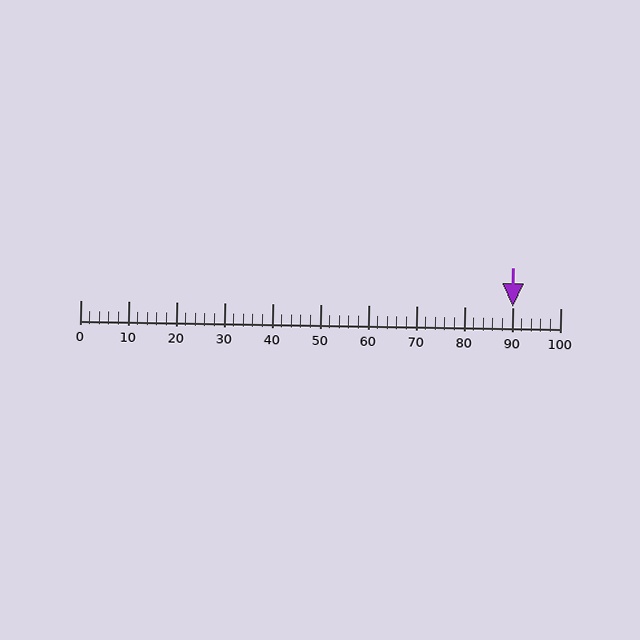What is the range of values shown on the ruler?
The ruler shows values from 0 to 100.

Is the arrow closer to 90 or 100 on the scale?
The arrow is closer to 90.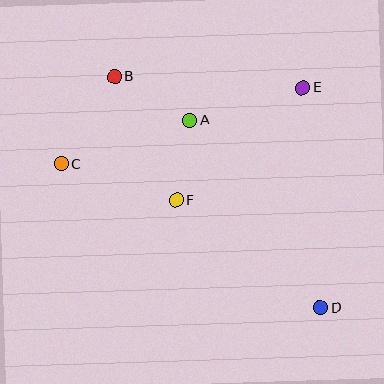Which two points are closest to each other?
Points A and F are closest to each other.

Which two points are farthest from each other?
Points B and D are farthest from each other.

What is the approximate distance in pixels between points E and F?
The distance between E and F is approximately 169 pixels.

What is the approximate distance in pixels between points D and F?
The distance between D and F is approximately 180 pixels.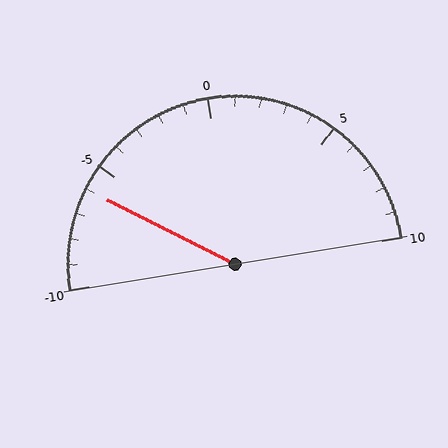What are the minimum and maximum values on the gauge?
The gauge ranges from -10 to 10.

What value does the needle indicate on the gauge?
The needle indicates approximately -6.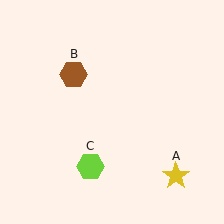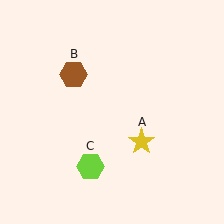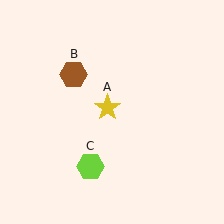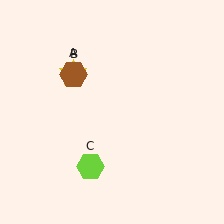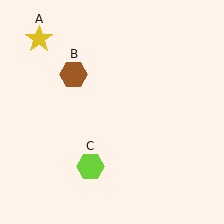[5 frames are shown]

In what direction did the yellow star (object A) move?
The yellow star (object A) moved up and to the left.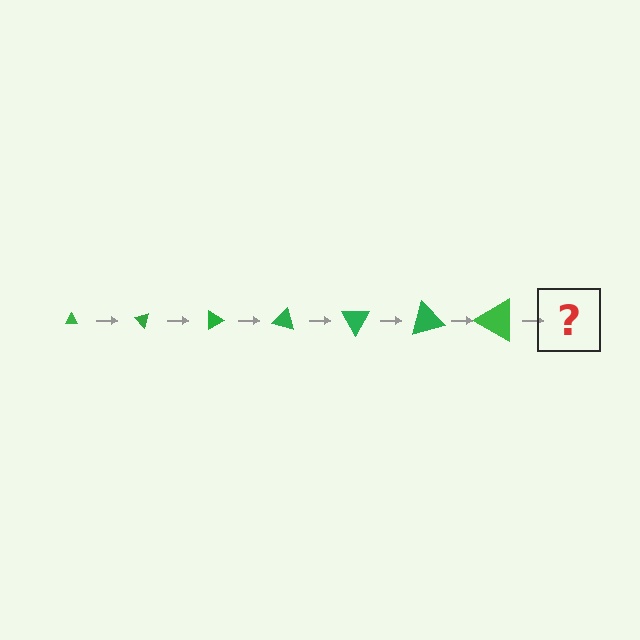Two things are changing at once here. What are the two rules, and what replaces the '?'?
The two rules are that the triangle grows larger each step and it rotates 45 degrees each step. The '?' should be a triangle, larger than the previous one and rotated 315 degrees from the start.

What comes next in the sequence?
The next element should be a triangle, larger than the previous one and rotated 315 degrees from the start.